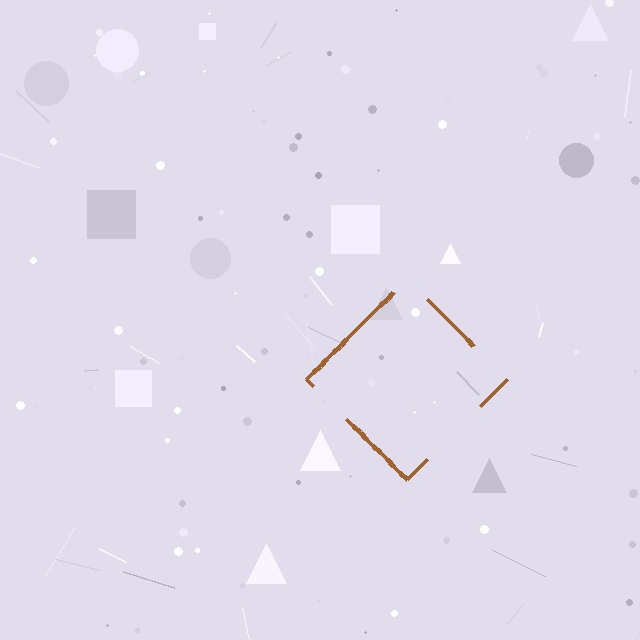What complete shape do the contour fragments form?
The contour fragments form a diamond.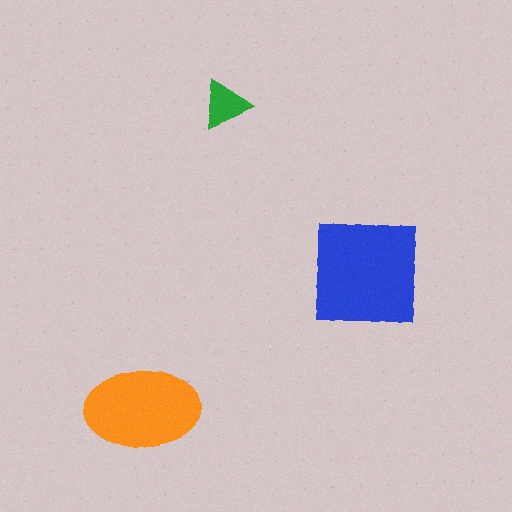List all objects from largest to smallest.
The blue square, the orange ellipse, the green triangle.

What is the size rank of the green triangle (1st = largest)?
3rd.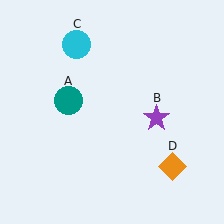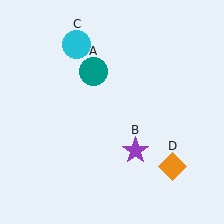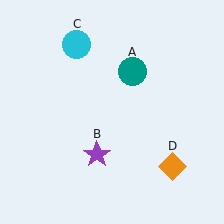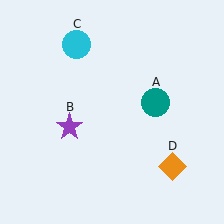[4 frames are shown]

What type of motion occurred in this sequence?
The teal circle (object A), purple star (object B) rotated clockwise around the center of the scene.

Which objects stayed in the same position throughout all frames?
Cyan circle (object C) and orange diamond (object D) remained stationary.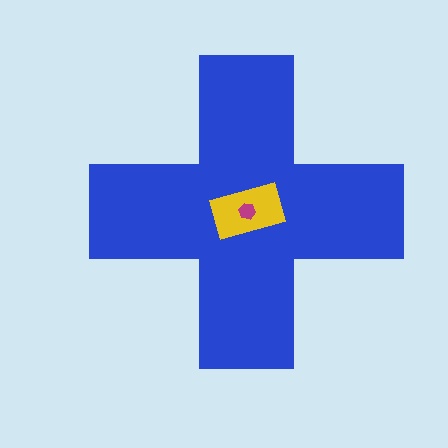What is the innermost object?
The magenta hexagon.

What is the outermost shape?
The blue cross.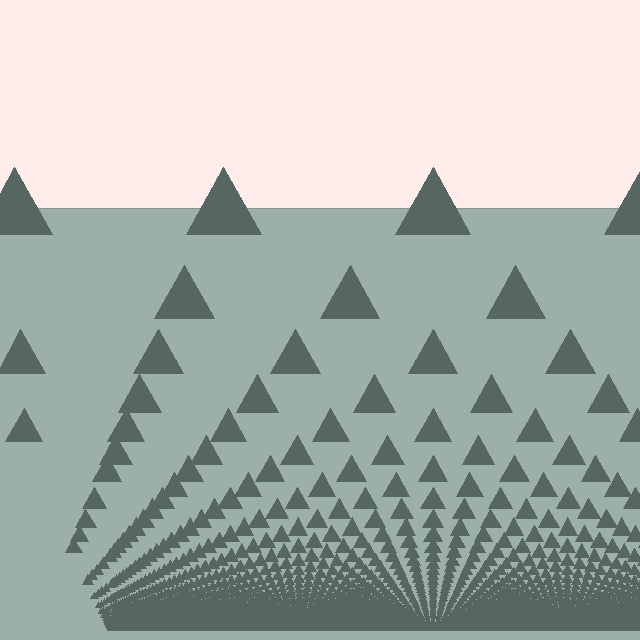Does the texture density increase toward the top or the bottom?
Density increases toward the bottom.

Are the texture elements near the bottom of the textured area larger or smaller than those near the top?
Smaller. The gradient is inverted — elements near the bottom are smaller and denser.